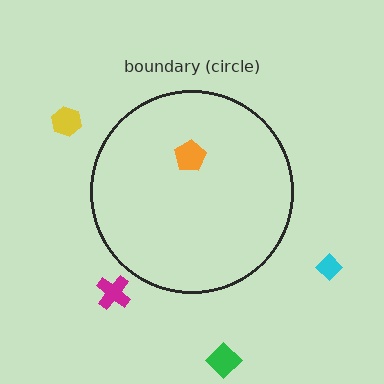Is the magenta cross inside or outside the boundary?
Outside.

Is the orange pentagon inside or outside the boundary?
Inside.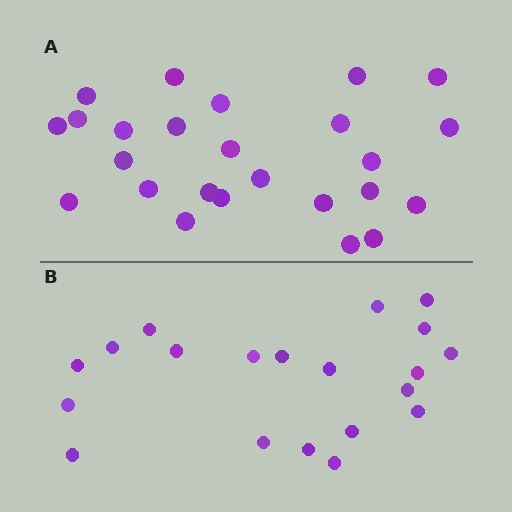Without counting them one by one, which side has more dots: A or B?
Region A (the top region) has more dots.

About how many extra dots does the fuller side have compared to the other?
Region A has about 5 more dots than region B.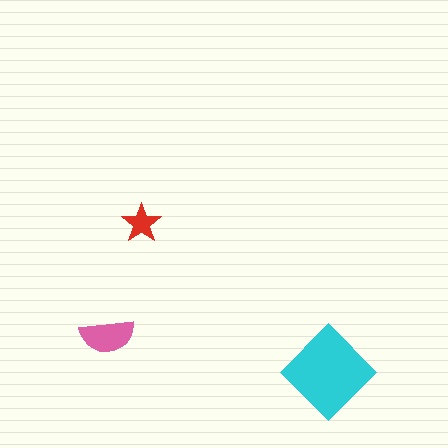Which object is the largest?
The cyan diamond.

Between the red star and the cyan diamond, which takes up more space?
The cyan diamond.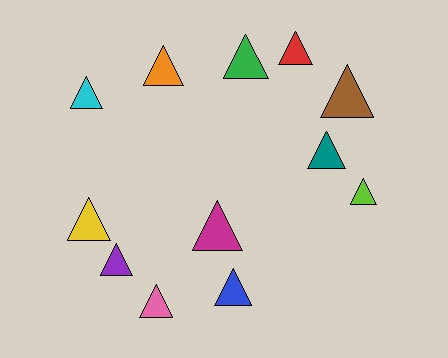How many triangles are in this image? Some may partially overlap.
There are 12 triangles.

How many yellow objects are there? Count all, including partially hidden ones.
There is 1 yellow object.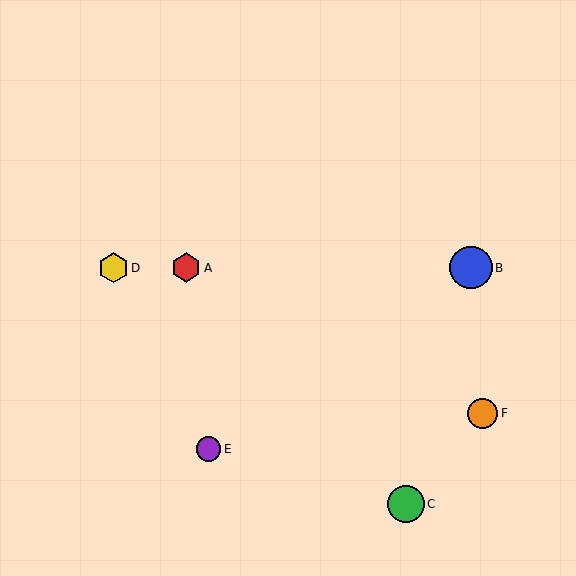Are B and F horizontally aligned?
No, B is at y≈268 and F is at y≈413.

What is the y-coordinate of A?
Object A is at y≈268.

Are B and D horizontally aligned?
Yes, both are at y≈268.